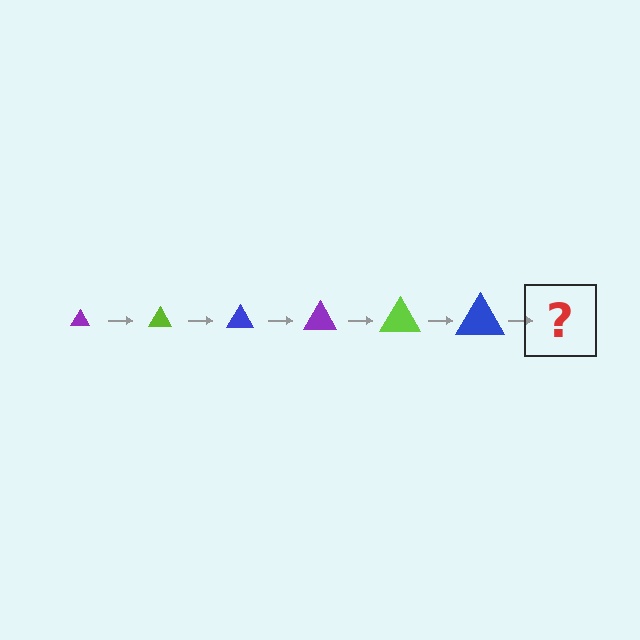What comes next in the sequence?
The next element should be a purple triangle, larger than the previous one.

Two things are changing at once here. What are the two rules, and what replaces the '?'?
The two rules are that the triangle grows larger each step and the color cycles through purple, lime, and blue. The '?' should be a purple triangle, larger than the previous one.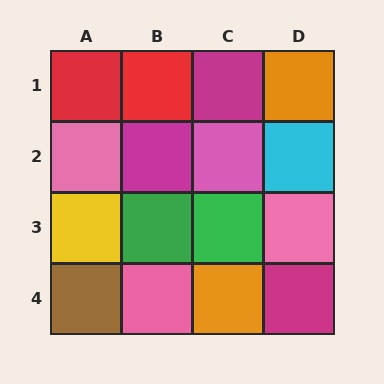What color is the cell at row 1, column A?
Red.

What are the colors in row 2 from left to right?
Pink, magenta, pink, cyan.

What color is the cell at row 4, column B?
Pink.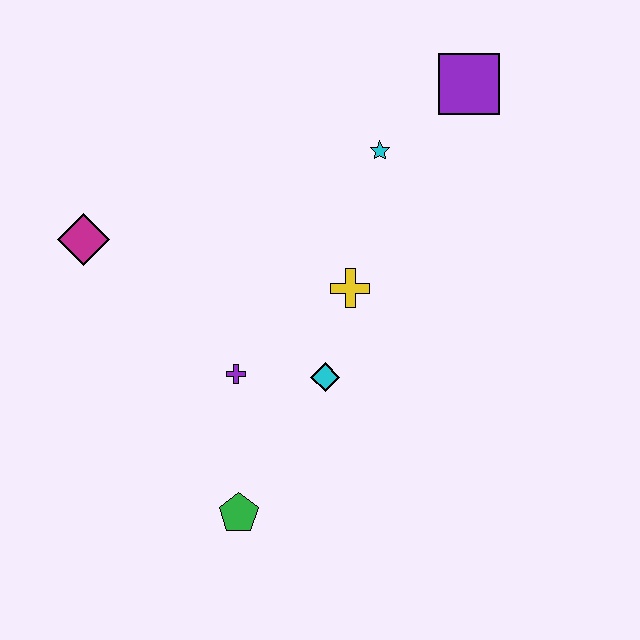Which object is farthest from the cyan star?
The green pentagon is farthest from the cyan star.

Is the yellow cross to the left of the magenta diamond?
No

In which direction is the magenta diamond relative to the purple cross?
The magenta diamond is to the left of the purple cross.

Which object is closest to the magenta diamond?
The purple cross is closest to the magenta diamond.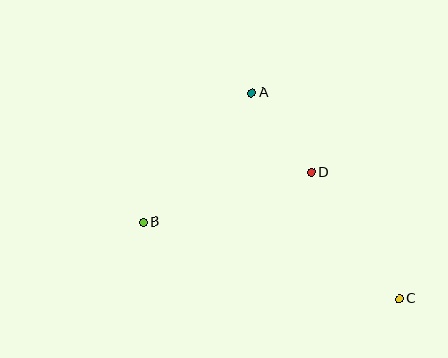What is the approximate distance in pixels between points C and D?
The distance between C and D is approximately 154 pixels.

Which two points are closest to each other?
Points A and D are closest to each other.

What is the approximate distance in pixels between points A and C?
The distance between A and C is approximately 253 pixels.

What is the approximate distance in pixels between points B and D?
The distance between B and D is approximately 175 pixels.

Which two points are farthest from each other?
Points B and C are farthest from each other.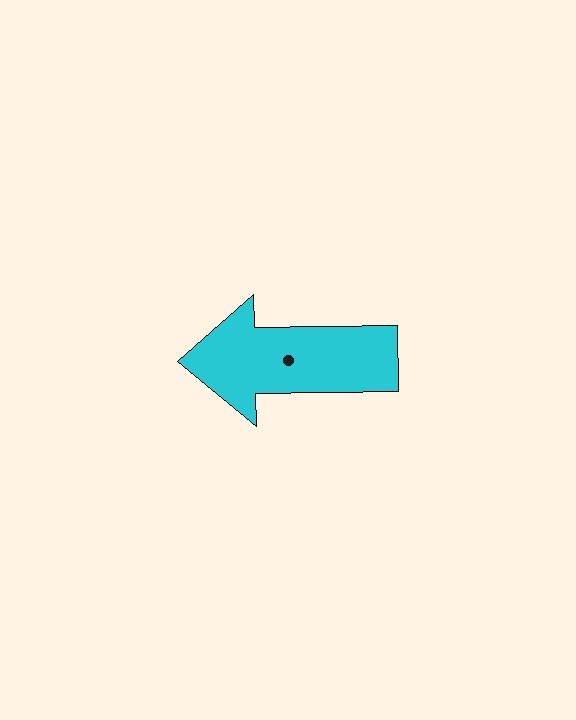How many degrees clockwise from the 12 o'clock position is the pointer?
Approximately 269 degrees.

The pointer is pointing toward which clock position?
Roughly 9 o'clock.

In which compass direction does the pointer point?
West.